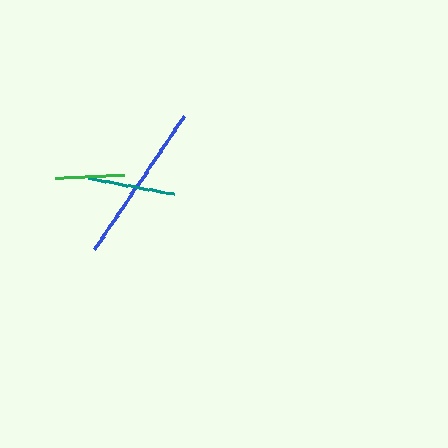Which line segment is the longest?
The blue line is the longest at approximately 160 pixels.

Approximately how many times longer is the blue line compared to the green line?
The blue line is approximately 2.3 times the length of the green line.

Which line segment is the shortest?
The green line is the shortest at approximately 68 pixels.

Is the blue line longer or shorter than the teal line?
The blue line is longer than the teal line.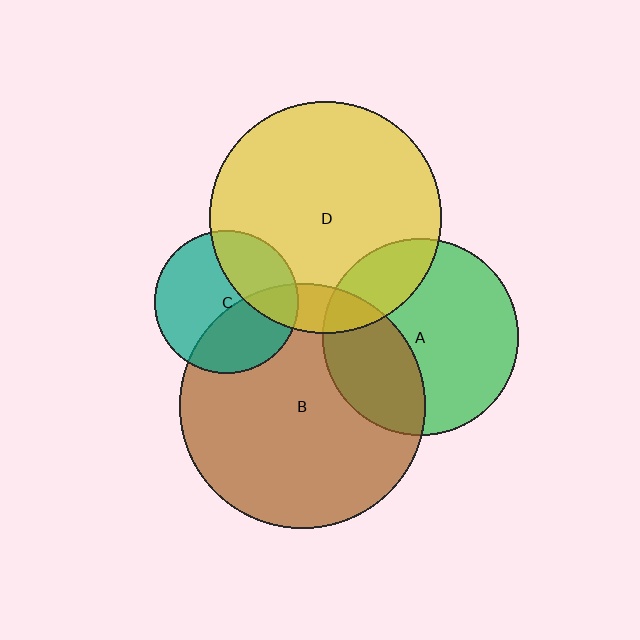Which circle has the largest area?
Circle B (brown).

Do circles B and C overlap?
Yes.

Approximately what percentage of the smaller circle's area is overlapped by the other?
Approximately 40%.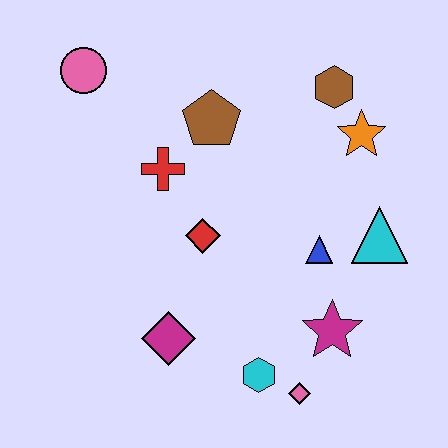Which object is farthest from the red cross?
The pink diamond is farthest from the red cross.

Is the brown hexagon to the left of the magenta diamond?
No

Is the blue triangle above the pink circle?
No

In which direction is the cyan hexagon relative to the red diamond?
The cyan hexagon is below the red diamond.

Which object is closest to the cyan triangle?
The blue triangle is closest to the cyan triangle.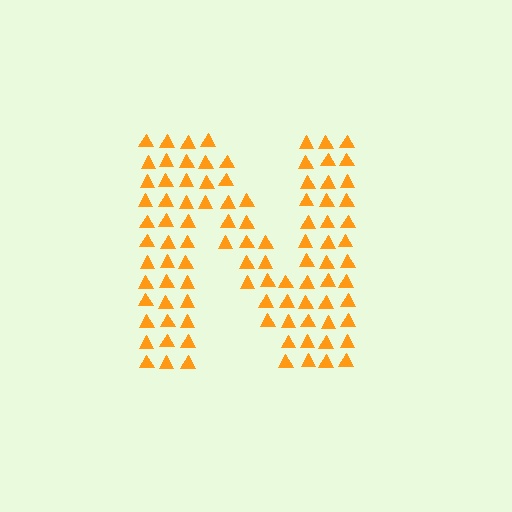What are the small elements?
The small elements are triangles.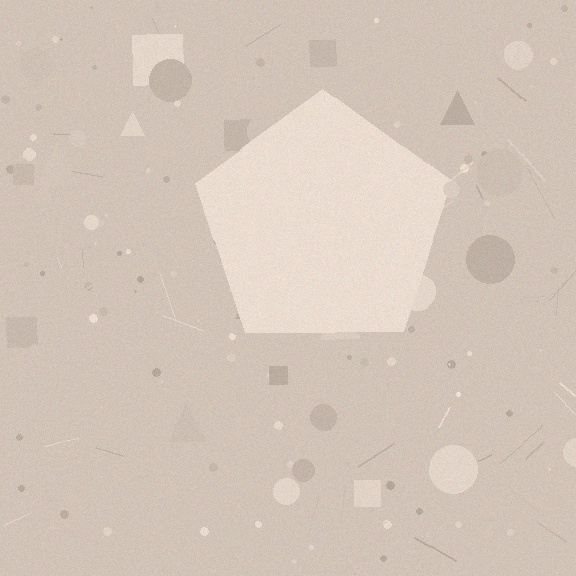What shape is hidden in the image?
A pentagon is hidden in the image.